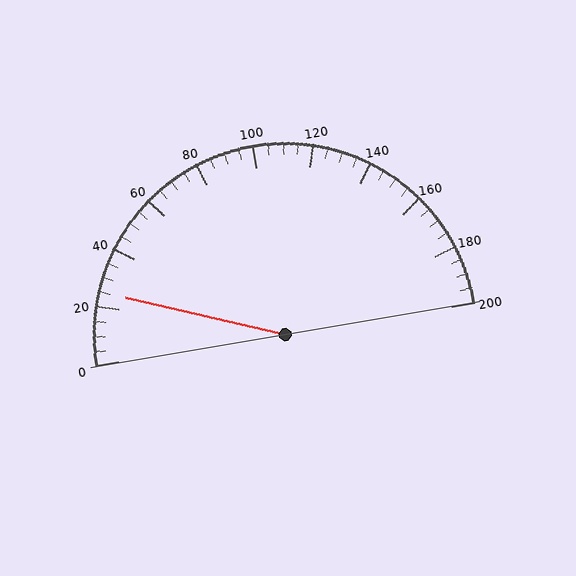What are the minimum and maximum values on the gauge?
The gauge ranges from 0 to 200.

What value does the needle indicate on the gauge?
The needle indicates approximately 25.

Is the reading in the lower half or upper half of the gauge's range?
The reading is in the lower half of the range (0 to 200).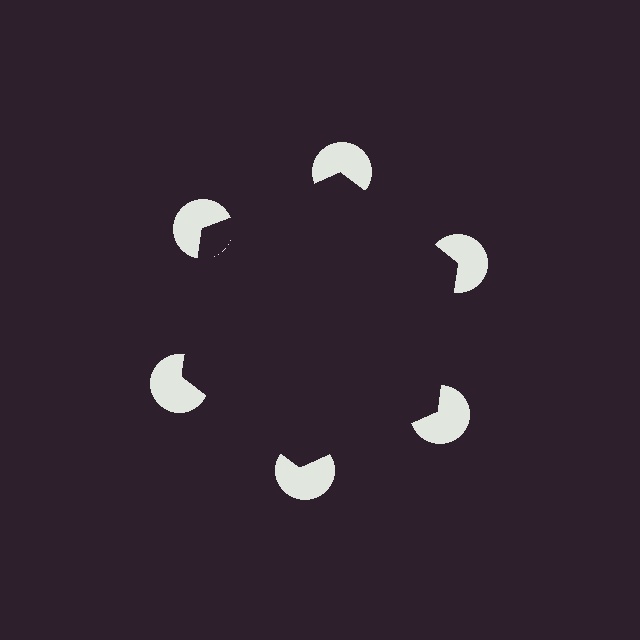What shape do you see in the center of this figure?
An illusory hexagon — its edges are inferred from the aligned wedge cuts in the pac-man discs, not physically drawn.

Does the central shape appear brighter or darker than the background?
It typically appears slightly darker than the background, even though no actual brightness change is drawn.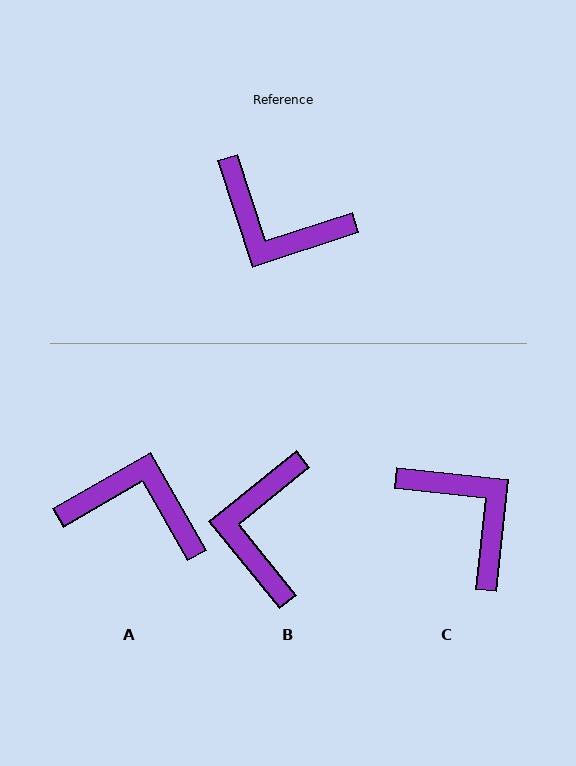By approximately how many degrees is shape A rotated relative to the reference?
Approximately 168 degrees clockwise.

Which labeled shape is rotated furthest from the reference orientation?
A, about 168 degrees away.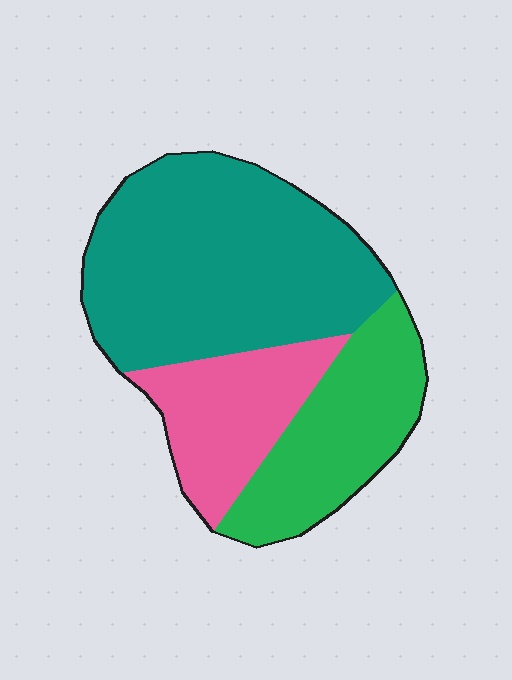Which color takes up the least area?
Pink, at roughly 20%.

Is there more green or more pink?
Green.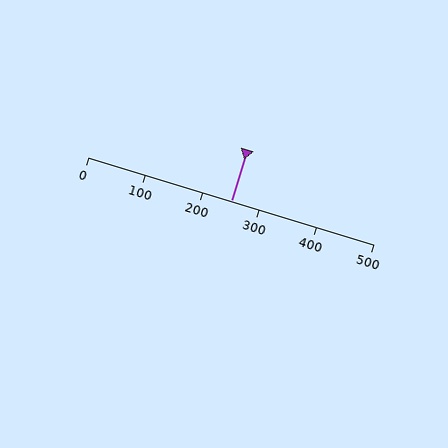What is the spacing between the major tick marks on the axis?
The major ticks are spaced 100 apart.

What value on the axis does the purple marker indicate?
The marker indicates approximately 250.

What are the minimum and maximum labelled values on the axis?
The axis runs from 0 to 500.